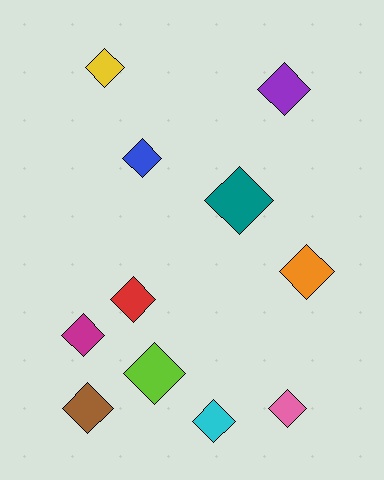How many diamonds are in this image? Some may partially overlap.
There are 11 diamonds.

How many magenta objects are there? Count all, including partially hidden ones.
There is 1 magenta object.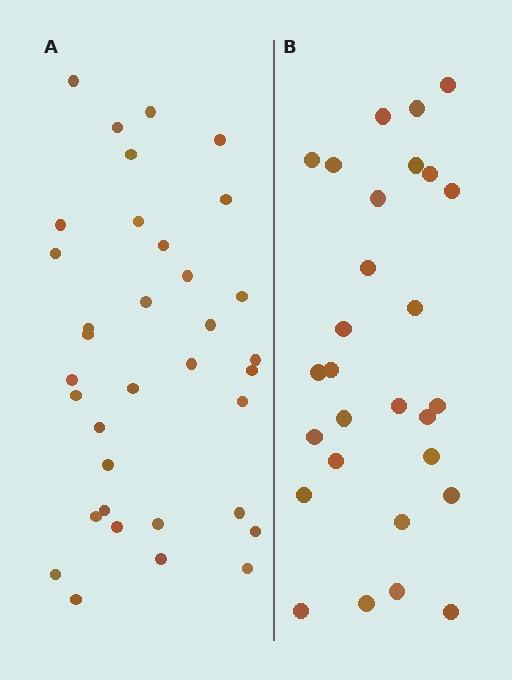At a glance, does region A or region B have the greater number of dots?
Region A (the left region) has more dots.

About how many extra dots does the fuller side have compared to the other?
Region A has roughly 8 or so more dots than region B.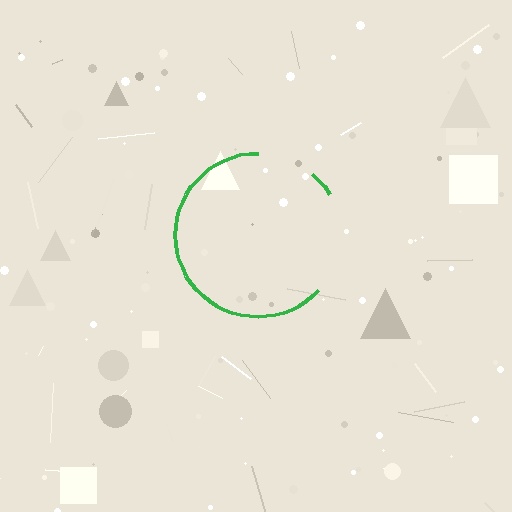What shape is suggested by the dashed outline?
The dashed outline suggests a circle.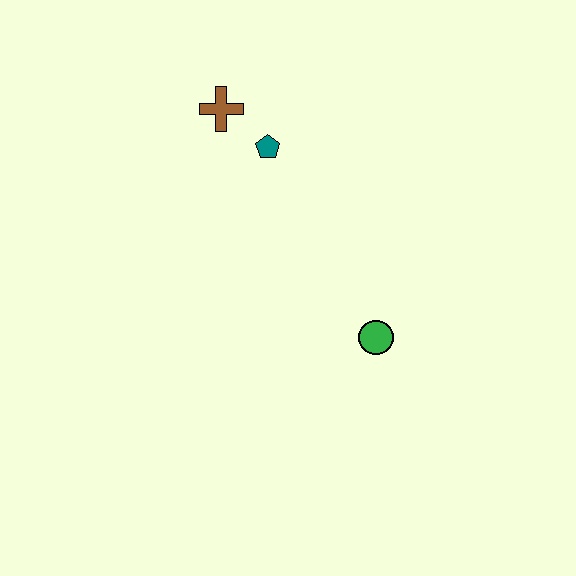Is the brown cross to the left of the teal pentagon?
Yes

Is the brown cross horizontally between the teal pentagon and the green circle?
No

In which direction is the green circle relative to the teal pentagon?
The green circle is below the teal pentagon.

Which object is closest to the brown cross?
The teal pentagon is closest to the brown cross.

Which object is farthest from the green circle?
The brown cross is farthest from the green circle.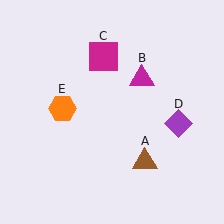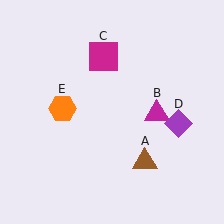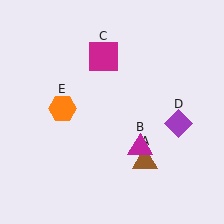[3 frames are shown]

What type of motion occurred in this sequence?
The magenta triangle (object B) rotated clockwise around the center of the scene.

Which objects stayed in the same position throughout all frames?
Brown triangle (object A) and magenta square (object C) and purple diamond (object D) and orange hexagon (object E) remained stationary.